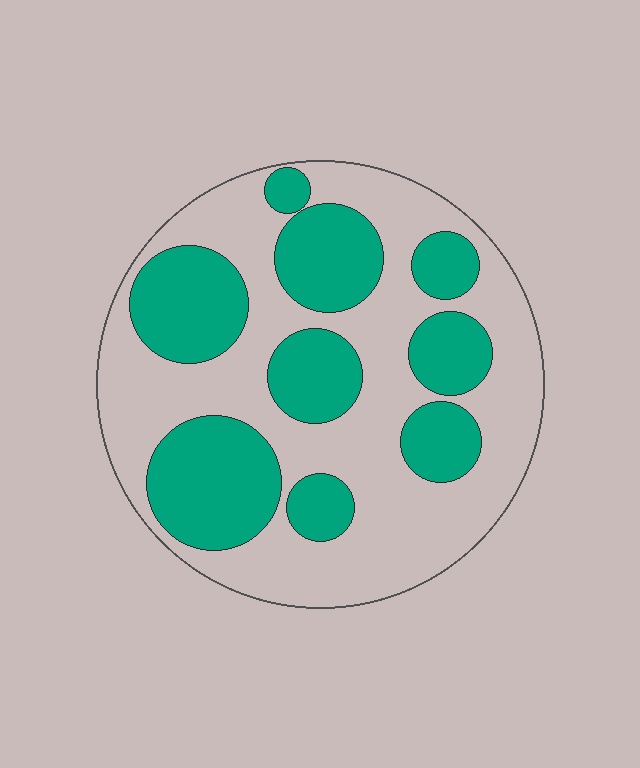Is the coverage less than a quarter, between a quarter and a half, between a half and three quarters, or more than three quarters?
Between a quarter and a half.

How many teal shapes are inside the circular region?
9.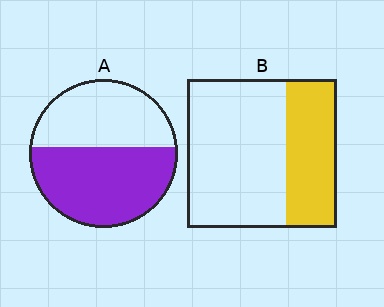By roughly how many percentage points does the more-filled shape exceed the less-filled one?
By roughly 20 percentage points (A over B).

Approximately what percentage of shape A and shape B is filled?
A is approximately 55% and B is approximately 35%.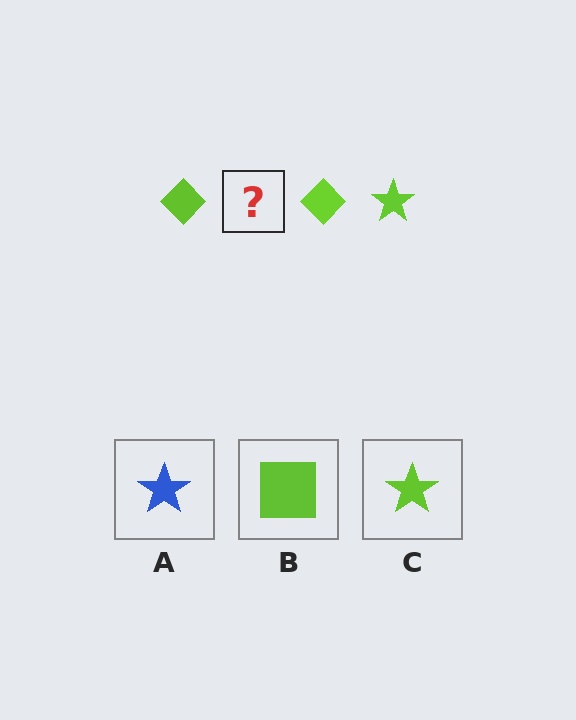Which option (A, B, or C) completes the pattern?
C.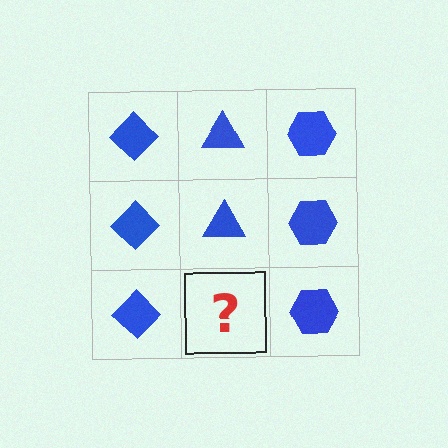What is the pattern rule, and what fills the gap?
The rule is that each column has a consistent shape. The gap should be filled with a blue triangle.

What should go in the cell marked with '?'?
The missing cell should contain a blue triangle.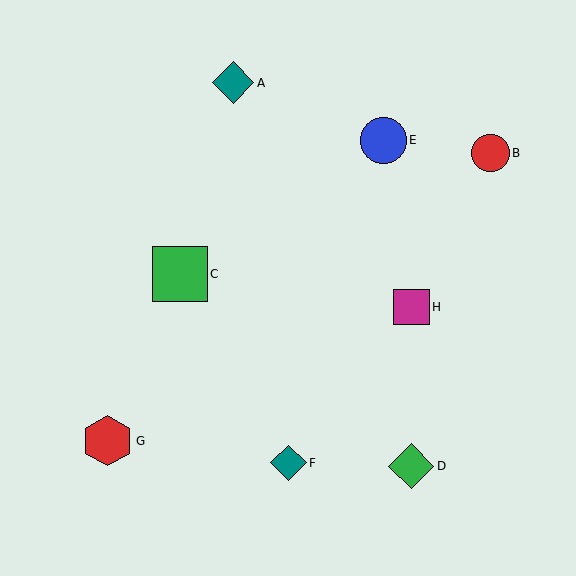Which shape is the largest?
The green square (labeled C) is the largest.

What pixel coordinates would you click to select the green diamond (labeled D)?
Click at (411, 466) to select the green diamond D.